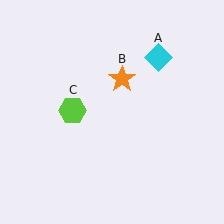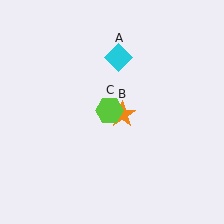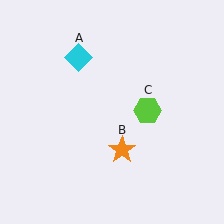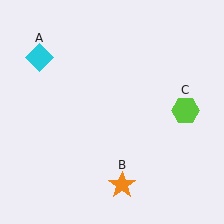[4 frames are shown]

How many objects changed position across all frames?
3 objects changed position: cyan diamond (object A), orange star (object B), lime hexagon (object C).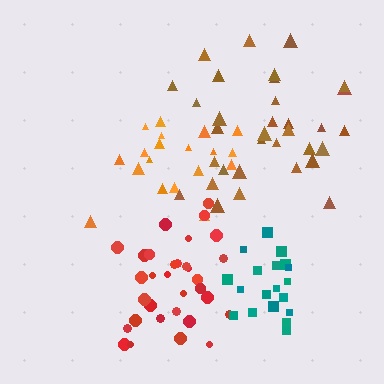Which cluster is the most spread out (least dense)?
Brown.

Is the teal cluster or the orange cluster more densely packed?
Teal.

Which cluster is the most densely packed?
Teal.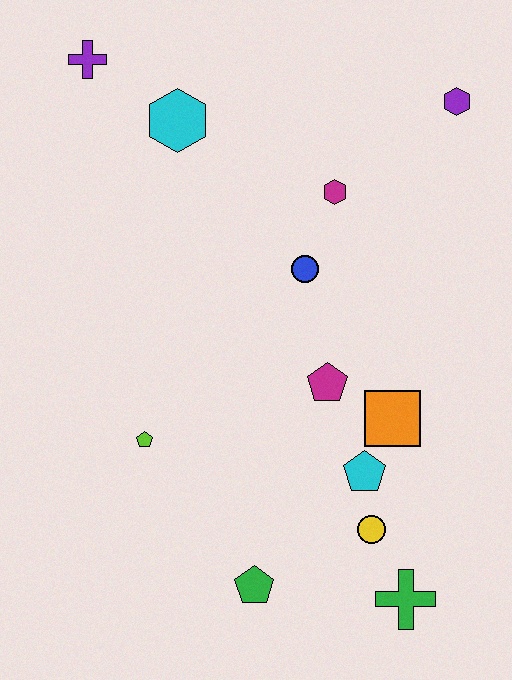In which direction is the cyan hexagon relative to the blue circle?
The cyan hexagon is above the blue circle.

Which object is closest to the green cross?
The yellow circle is closest to the green cross.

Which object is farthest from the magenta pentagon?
The purple cross is farthest from the magenta pentagon.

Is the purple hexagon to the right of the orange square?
Yes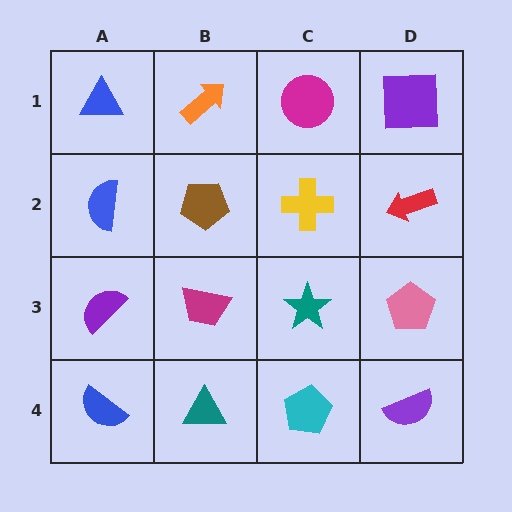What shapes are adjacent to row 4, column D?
A pink pentagon (row 3, column D), a cyan pentagon (row 4, column C).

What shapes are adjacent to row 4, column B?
A magenta trapezoid (row 3, column B), a blue semicircle (row 4, column A), a cyan pentagon (row 4, column C).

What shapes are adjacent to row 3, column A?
A blue semicircle (row 2, column A), a blue semicircle (row 4, column A), a magenta trapezoid (row 3, column B).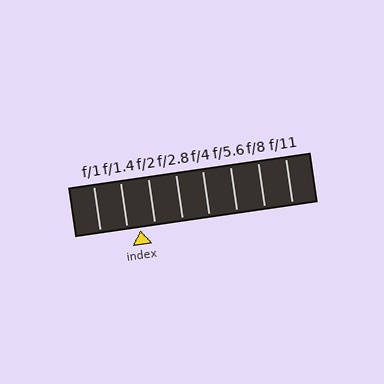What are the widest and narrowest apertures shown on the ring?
The widest aperture shown is f/1 and the narrowest is f/11.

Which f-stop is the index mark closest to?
The index mark is closest to f/1.4.